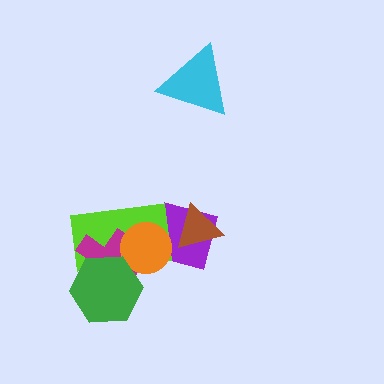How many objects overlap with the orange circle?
3 objects overlap with the orange circle.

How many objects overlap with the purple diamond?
3 objects overlap with the purple diamond.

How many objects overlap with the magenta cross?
3 objects overlap with the magenta cross.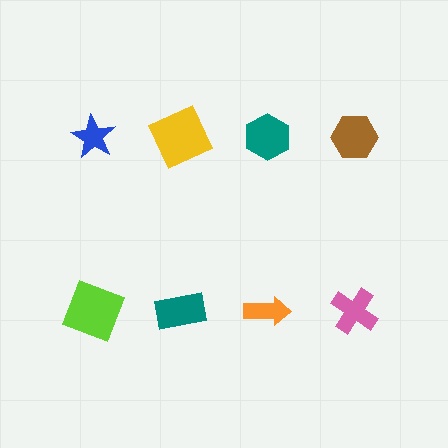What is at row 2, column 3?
An orange arrow.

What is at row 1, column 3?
A teal hexagon.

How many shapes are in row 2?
4 shapes.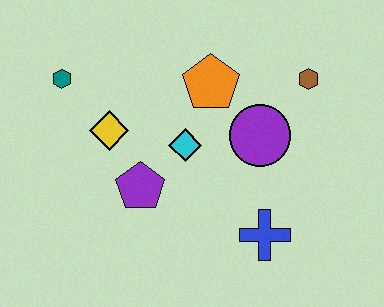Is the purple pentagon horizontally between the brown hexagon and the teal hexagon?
Yes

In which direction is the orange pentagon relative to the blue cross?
The orange pentagon is above the blue cross.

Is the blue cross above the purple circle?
No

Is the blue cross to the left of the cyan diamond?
No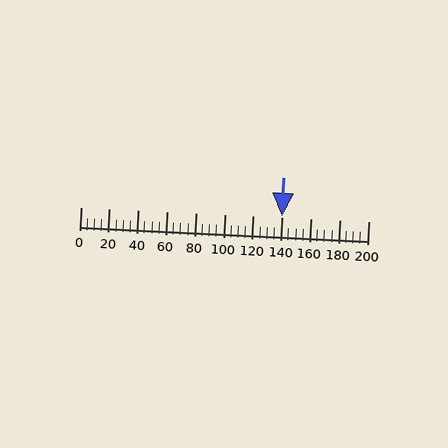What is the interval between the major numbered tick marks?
The major tick marks are spaced 20 units apart.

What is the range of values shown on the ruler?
The ruler shows values from 0 to 200.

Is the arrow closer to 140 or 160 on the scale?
The arrow is closer to 140.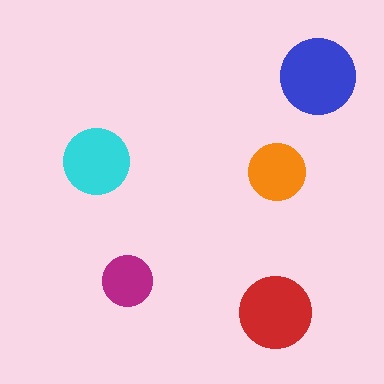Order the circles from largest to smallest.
the blue one, the red one, the cyan one, the orange one, the magenta one.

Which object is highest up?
The blue circle is topmost.